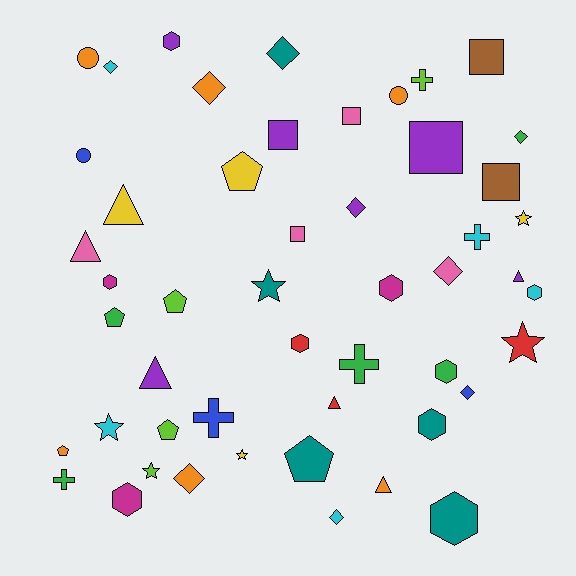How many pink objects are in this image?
There are 4 pink objects.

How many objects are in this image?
There are 50 objects.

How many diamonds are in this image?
There are 9 diamonds.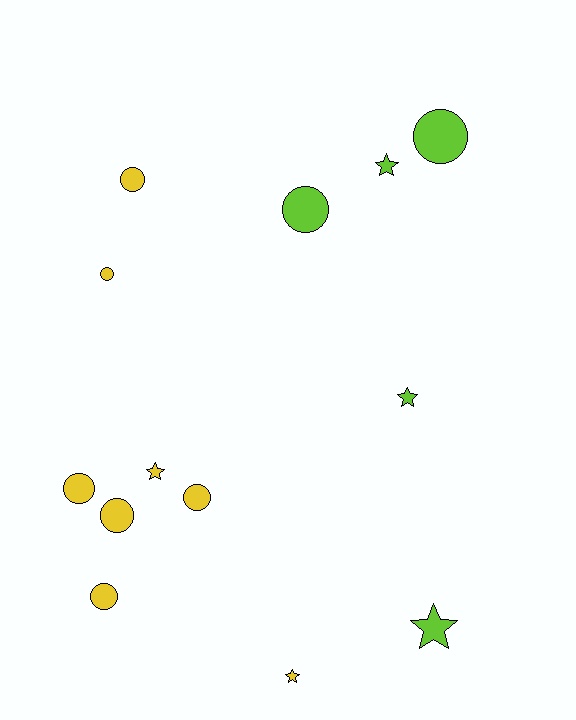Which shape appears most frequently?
Circle, with 8 objects.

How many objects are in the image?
There are 13 objects.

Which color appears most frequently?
Yellow, with 8 objects.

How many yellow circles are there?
There are 6 yellow circles.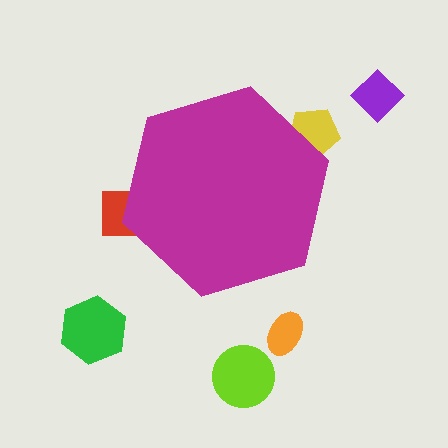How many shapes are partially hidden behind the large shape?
2 shapes are partially hidden.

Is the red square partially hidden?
Yes, the red square is partially hidden behind the magenta hexagon.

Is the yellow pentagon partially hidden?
Yes, the yellow pentagon is partially hidden behind the magenta hexagon.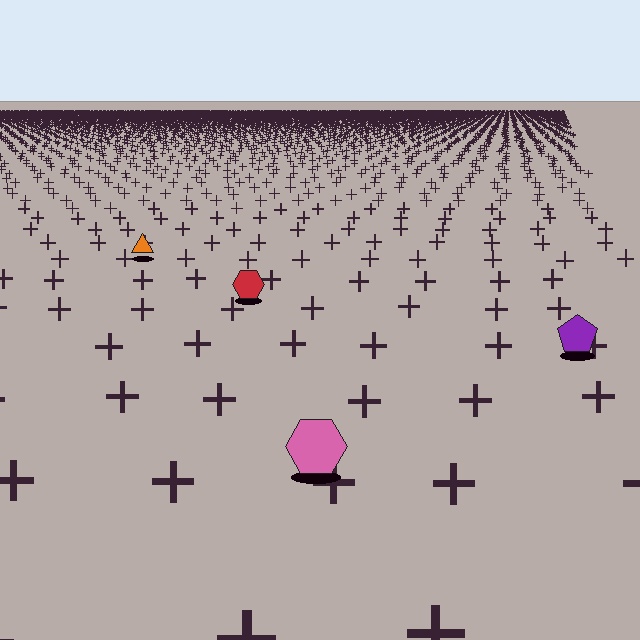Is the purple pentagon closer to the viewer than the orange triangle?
Yes. The purple pentagon is closer — you can tell from the texture gradient: the ground texture is coarser near it.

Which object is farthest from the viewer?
The orange triangle is farthest from the viewer. It appears smaller and the ground texture around it is denser.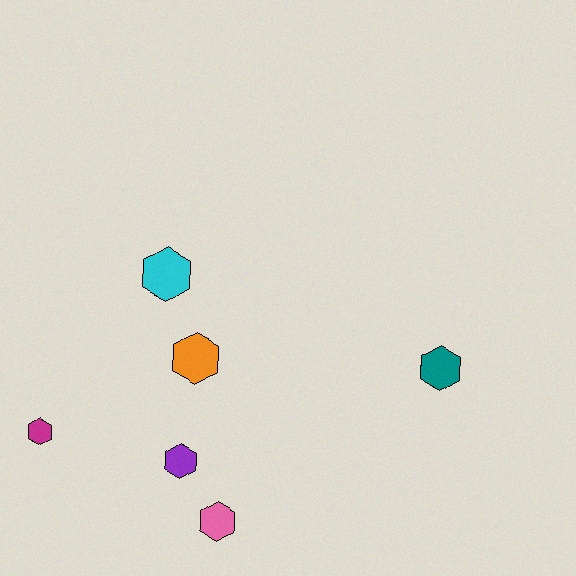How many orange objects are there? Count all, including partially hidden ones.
There is 1 orange object.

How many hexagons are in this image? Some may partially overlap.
There are 6 hexagons.